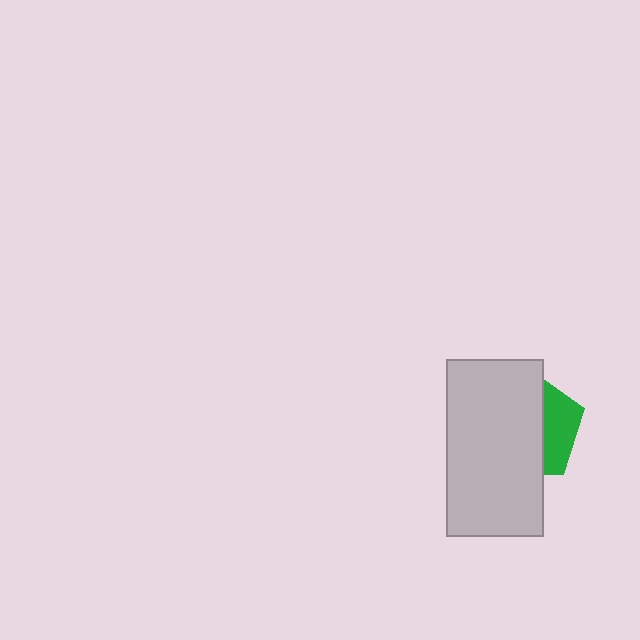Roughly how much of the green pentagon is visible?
A small part of it is visible (roughly 32%).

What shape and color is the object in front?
The object in front is a light gray rectangle.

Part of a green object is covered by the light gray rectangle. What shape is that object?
It is a pentagon.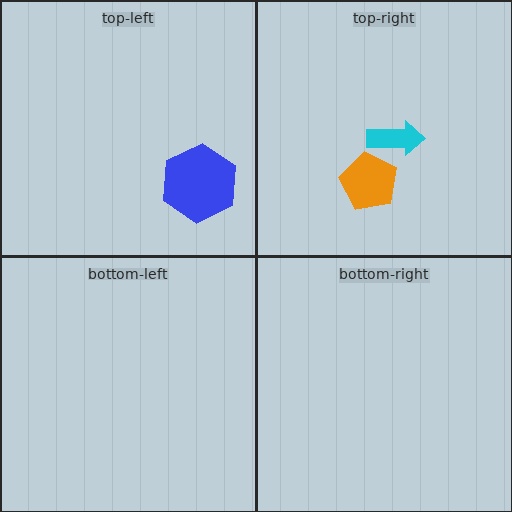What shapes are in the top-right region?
The cyan arrow, the orange pentagon.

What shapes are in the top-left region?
The blue hexagon.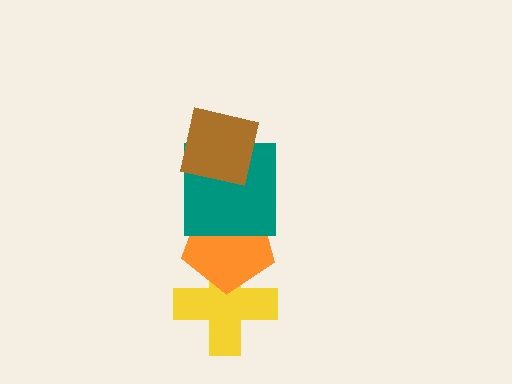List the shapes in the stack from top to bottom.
From top to bottom: the brown square, the teal square, the orange pentagon, the yellow cross.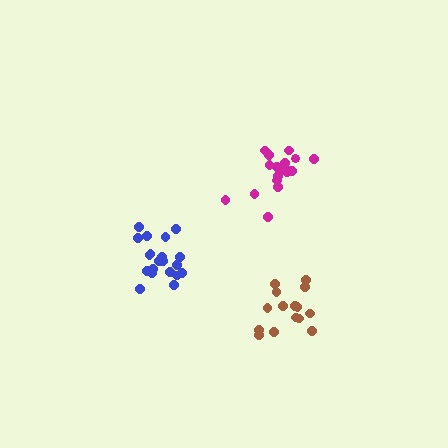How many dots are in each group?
Group 1: 18 dots, Group 2: 20 dots, Group 3: 15 dots (53 total).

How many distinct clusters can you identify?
There are 3 distinct clusters.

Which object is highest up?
The magenta cluster is topmost.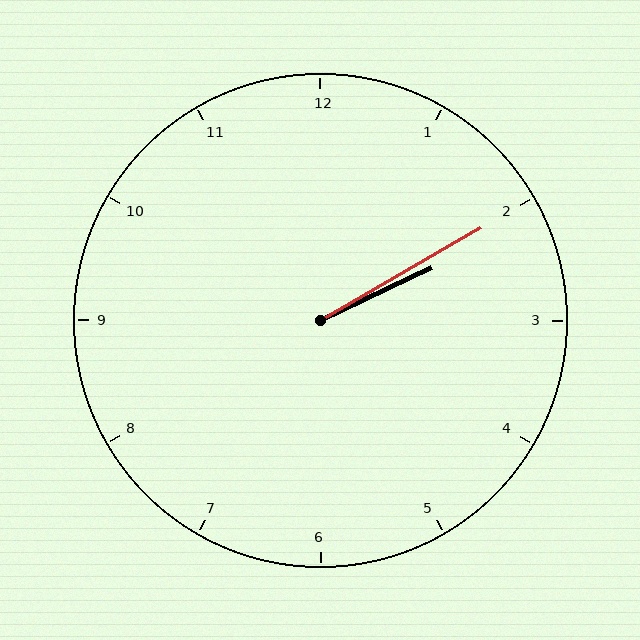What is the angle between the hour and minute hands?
Approximately 5 degrees.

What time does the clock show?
2:10.